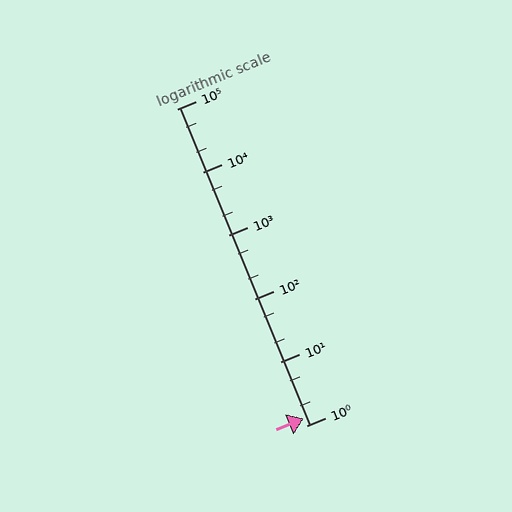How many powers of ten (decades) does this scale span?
The scale spans 5 decades, from 1 to 100000.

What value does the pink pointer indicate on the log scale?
The pointer indicates approximately 1.3.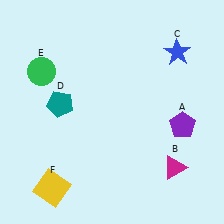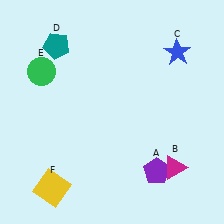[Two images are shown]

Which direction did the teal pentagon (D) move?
The teal pentagon (D) moved up.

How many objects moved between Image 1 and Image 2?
2 objects moved between the two images.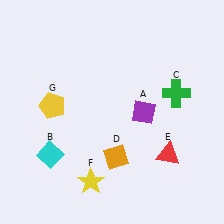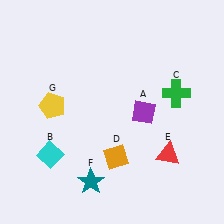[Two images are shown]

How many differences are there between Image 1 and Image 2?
There is 1 difference between the two images.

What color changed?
The star (F) changed from yellow in Image 1 to teal in Image 2.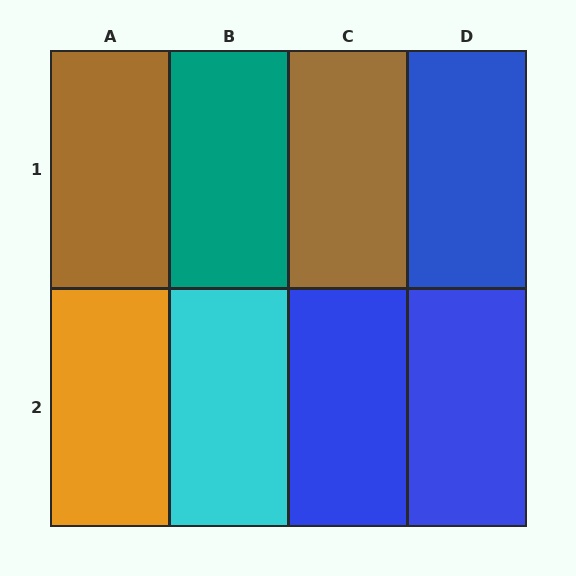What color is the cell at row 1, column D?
Blue.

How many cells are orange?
1 cell is orange.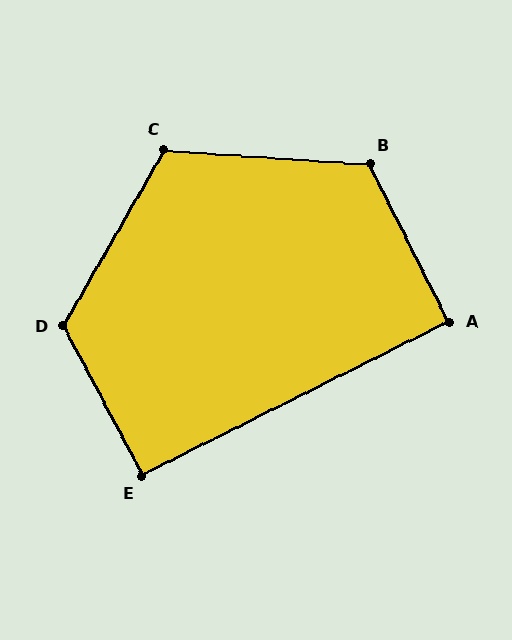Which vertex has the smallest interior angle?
A, at approximately 90 degrees.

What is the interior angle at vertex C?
Approximately 116 degrees (obtuse).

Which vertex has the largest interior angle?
D, at approximately 122 degrees.